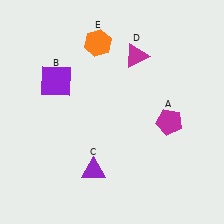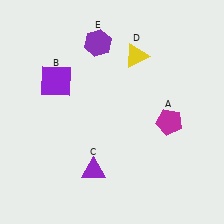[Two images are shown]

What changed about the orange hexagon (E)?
In Image 1, E is orange. In Image 2, it changed to purple.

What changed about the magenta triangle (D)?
In Image 1, D is magenta. In Image 2, it changed to yellow.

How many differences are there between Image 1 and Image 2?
There are 2 differences between the two images.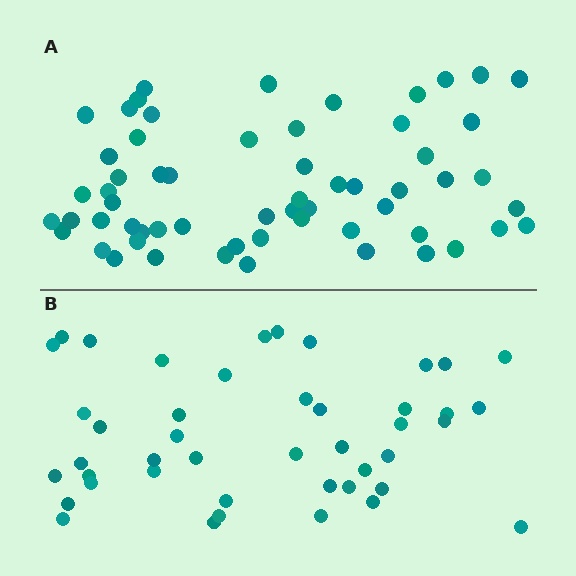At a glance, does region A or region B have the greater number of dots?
Region A (the top region) has more dots.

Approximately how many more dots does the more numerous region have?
Region A has approximately 15 more dots than region B.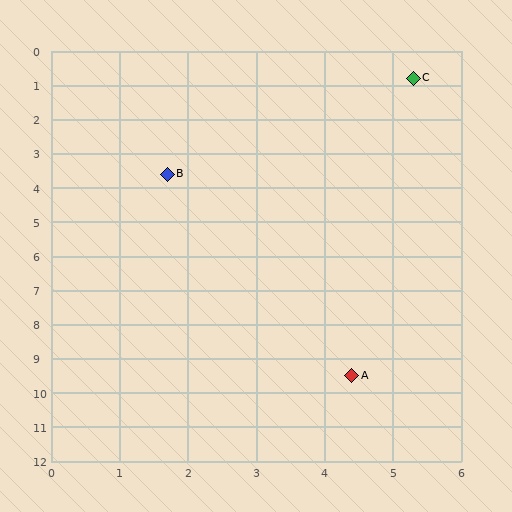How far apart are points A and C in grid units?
Points A and C are about 8.7 grid units apart.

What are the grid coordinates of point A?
Point A is at approximately (4.4, 9.5).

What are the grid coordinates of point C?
Point C is at approximately (5.3, 0.8).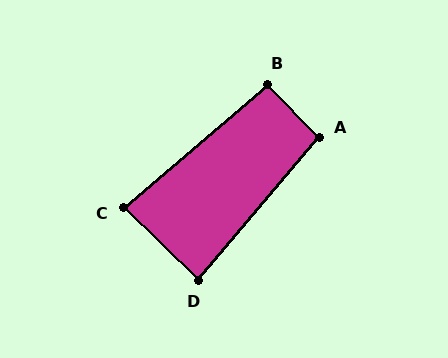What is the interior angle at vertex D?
Approximately 86 degrees (approximately right).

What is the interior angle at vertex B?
Approximately 94 degrees (approximately right).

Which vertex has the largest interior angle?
A, at approximately 95 degrees.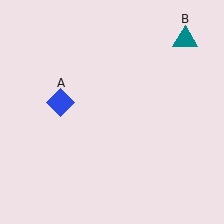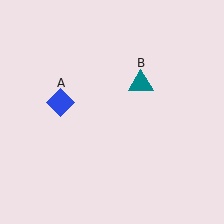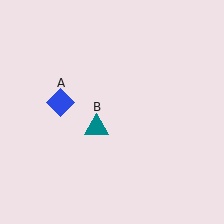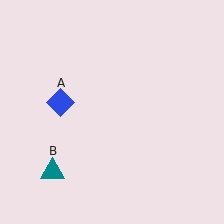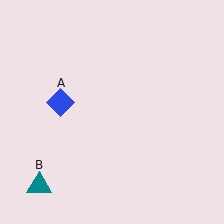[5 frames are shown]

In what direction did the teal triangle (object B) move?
The teal triangle (object B) moved down and to the left.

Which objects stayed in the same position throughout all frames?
Blue diamond (object A) remained stationary.